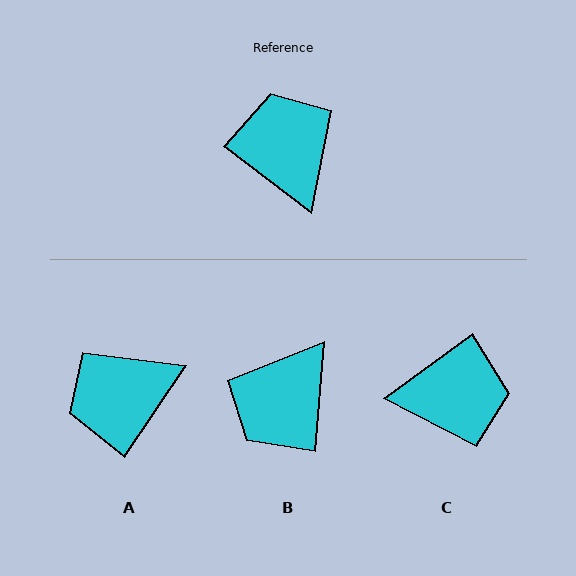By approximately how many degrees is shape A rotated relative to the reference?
Approximately 94 degrees counter-clockwise.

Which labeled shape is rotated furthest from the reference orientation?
B, about 123 degrees away.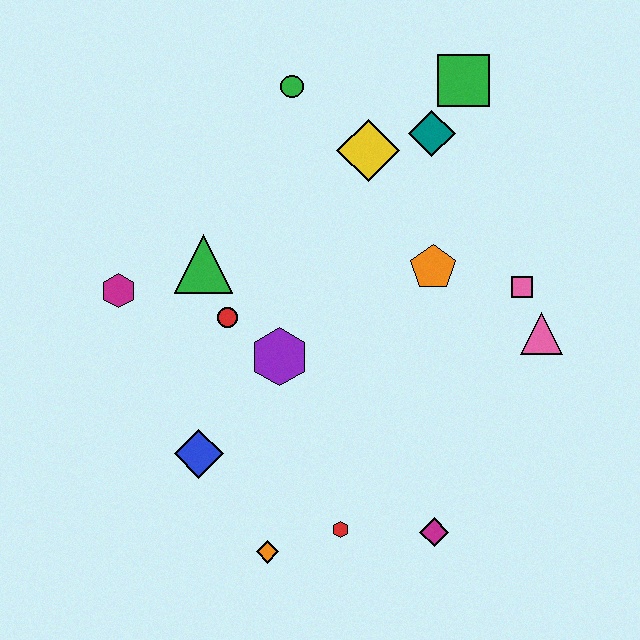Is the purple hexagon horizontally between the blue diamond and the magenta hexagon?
No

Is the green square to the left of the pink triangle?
Yes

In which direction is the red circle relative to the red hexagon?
The red circle is above the red hexagon.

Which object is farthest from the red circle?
The green square is farthest from the red circle.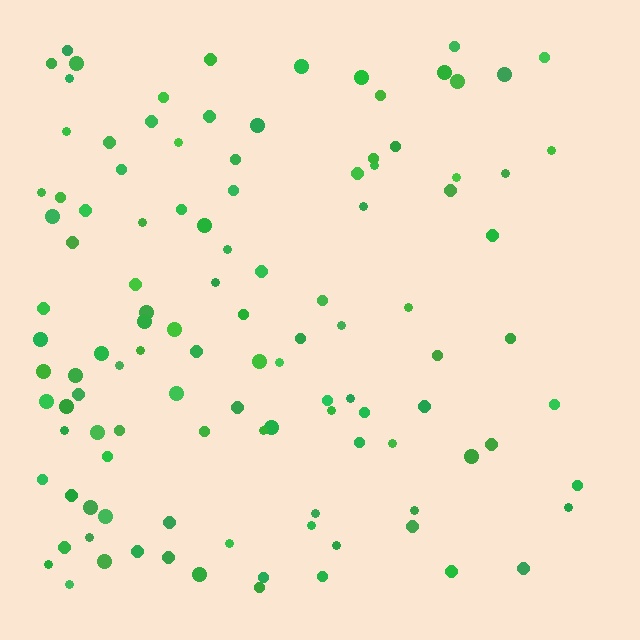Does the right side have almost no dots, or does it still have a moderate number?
Still a moderate number, just noticeably fewer than the left.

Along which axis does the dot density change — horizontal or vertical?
Horizontal.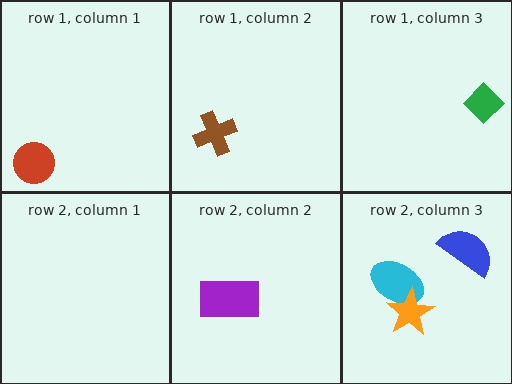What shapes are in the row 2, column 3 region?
The cyan ellipse, the blue semicircle, the orange star.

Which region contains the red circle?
The row 1, column 1 region.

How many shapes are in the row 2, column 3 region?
3.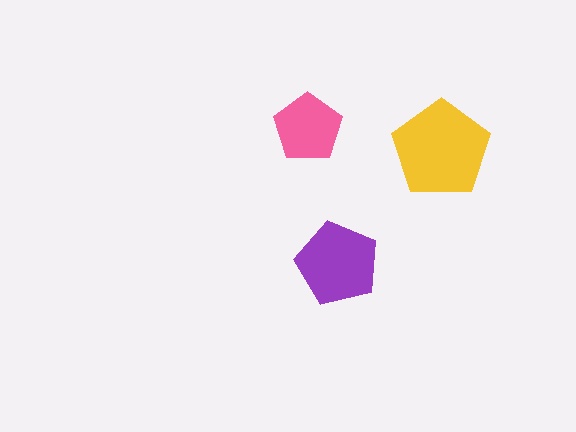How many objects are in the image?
There are 3 objects in the image.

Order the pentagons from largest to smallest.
the yellow one, the purple one, the pink one.